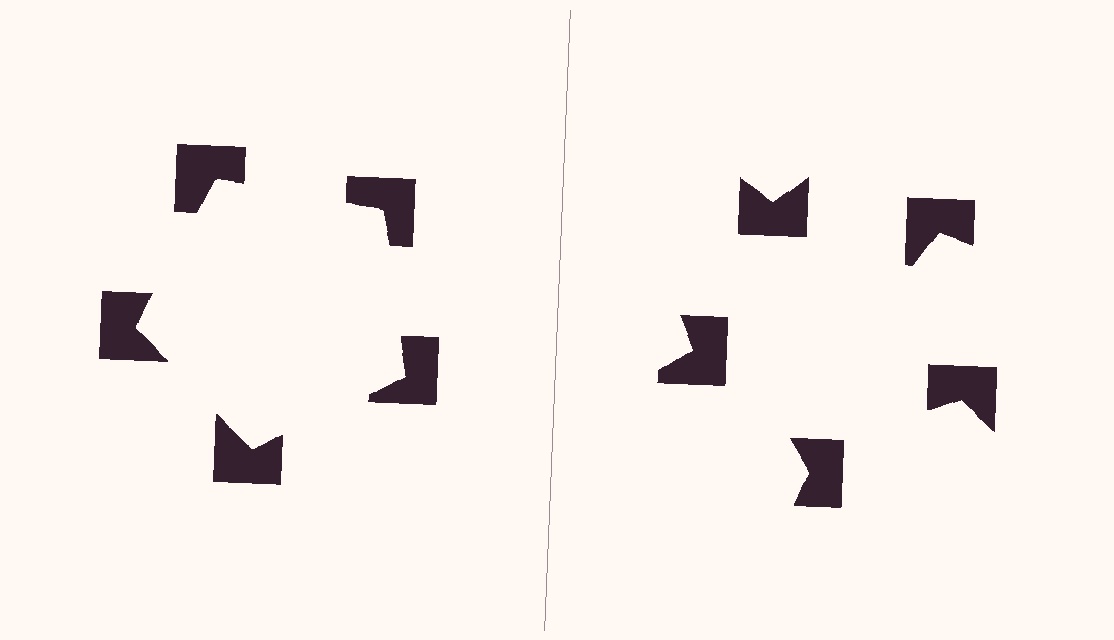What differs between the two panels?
The notched squares are positioned identically on both sides; only the wedge orientations differ. On the left they align to a pentagon; on the right they are misaligned.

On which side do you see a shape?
An illusory pentagon appears on the left side. On the right side the wedge cuts are rotated, so no coherent shape forms.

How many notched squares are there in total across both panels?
10 — 5 on each side.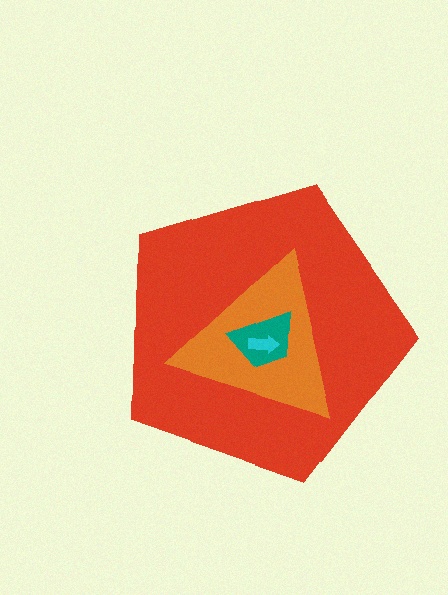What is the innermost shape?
The cyan arrow.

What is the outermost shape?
The red pentagon.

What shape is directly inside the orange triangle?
The teal trapezoid.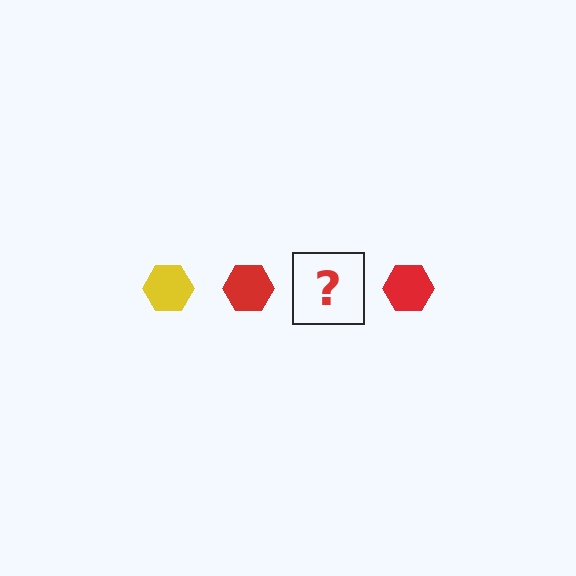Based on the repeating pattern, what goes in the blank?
The blank should be a yellow hexagon.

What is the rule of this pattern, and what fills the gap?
The rule is that the pattern cycles through yellow, red hexagons. The gap should be filled with a yellow hexagon.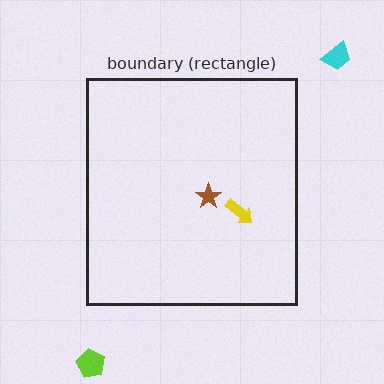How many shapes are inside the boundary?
2 inside, 2 outside.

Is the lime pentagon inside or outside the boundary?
Outside.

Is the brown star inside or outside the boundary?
Inside.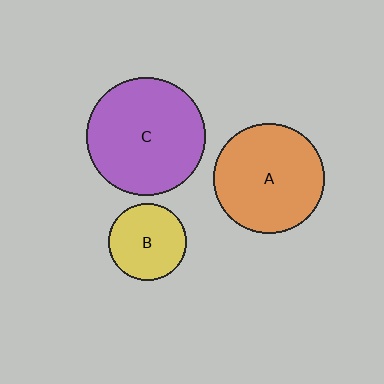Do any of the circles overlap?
No, none of the circles overlap.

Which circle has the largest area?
Circle C (purple).